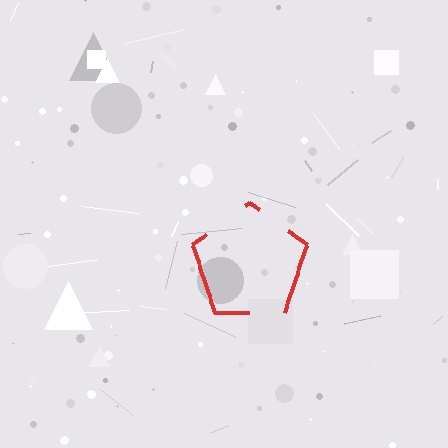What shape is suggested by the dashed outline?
The dashed outline suggests a pentagon.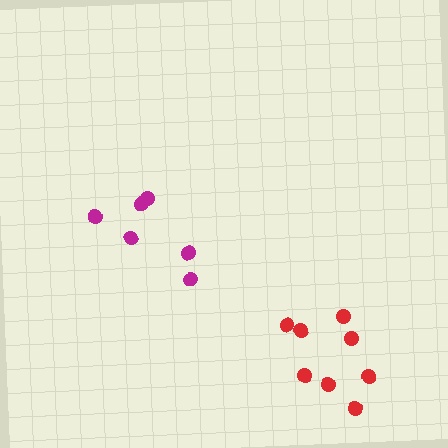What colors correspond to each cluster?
The clusters are colored: red, magenta.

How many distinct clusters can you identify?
There are 2 distinct clusters.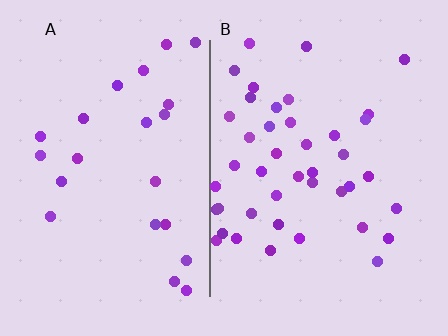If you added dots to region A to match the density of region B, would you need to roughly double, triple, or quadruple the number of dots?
Approximately double.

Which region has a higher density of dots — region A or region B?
B (the right).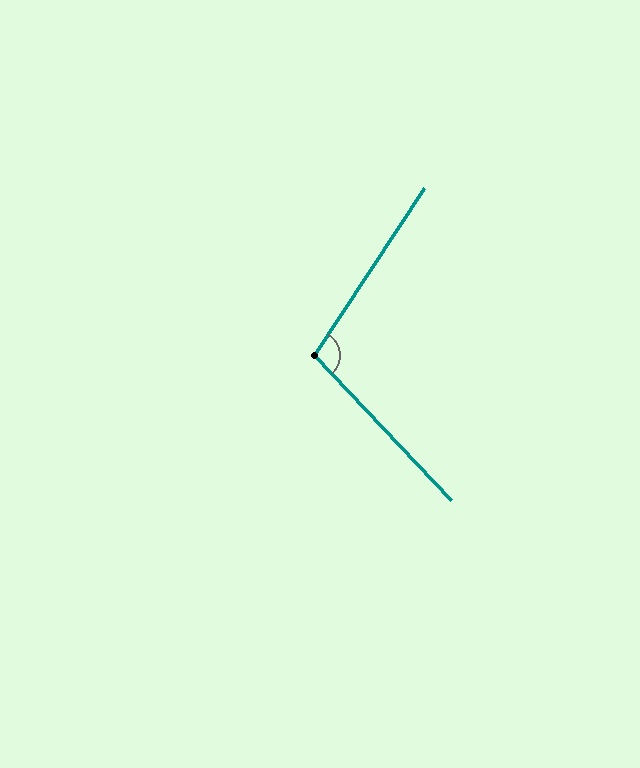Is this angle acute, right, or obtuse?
It is obtuse.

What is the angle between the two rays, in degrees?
Approximately 103 degrees.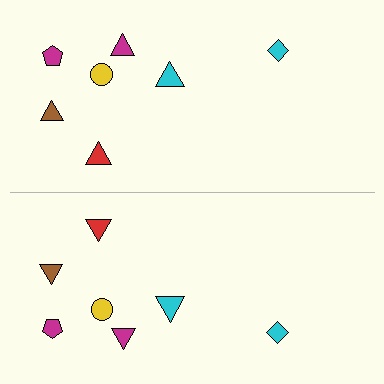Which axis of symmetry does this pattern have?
The pattern has a horizontal axis of symmetry running through the center of the image.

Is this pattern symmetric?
Yes, this pattern has bilateral (reflection) symmetry.